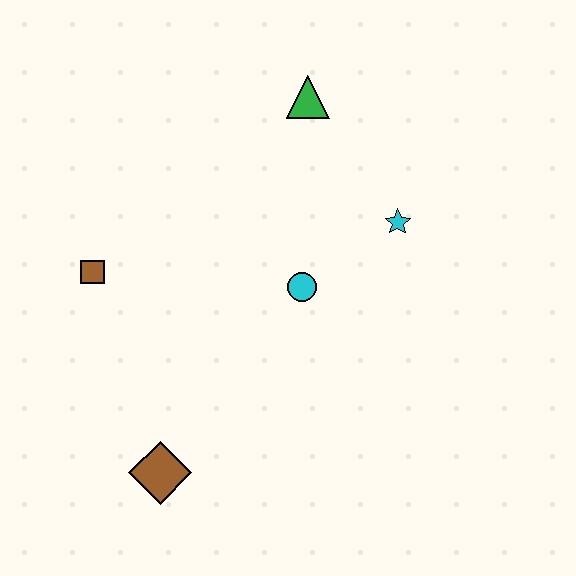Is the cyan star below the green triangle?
Yes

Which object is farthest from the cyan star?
The brown diamond is farthest from the cyan star.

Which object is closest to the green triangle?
The cyan star is closest to the green triangle.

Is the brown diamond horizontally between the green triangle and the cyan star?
No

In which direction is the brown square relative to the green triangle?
The brown square is to the left of the green triangle.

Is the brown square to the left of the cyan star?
Yes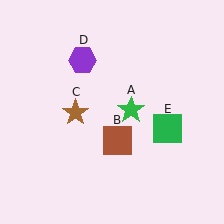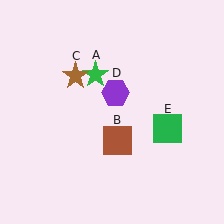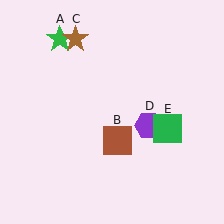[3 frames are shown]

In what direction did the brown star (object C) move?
The brown star (object C) moved up.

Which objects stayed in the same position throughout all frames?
Brown square (object B) and green square (object E) remained stationary.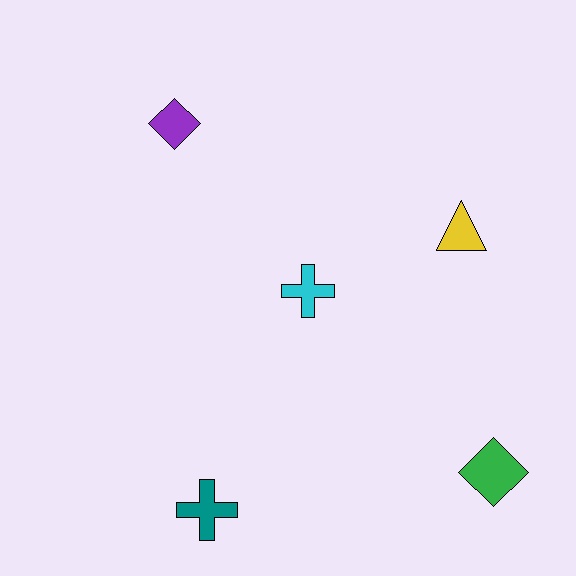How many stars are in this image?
There are no stars.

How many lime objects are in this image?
There are no lime objects.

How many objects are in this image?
There are 5 objects.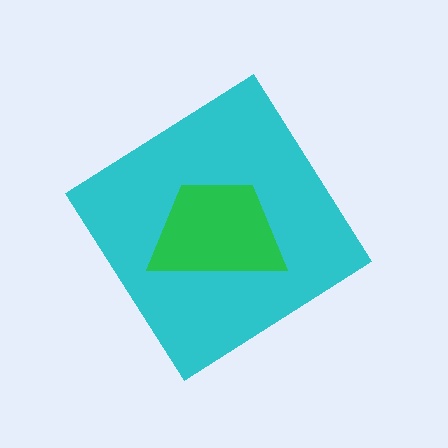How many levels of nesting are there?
2.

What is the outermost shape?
The cyan diamond.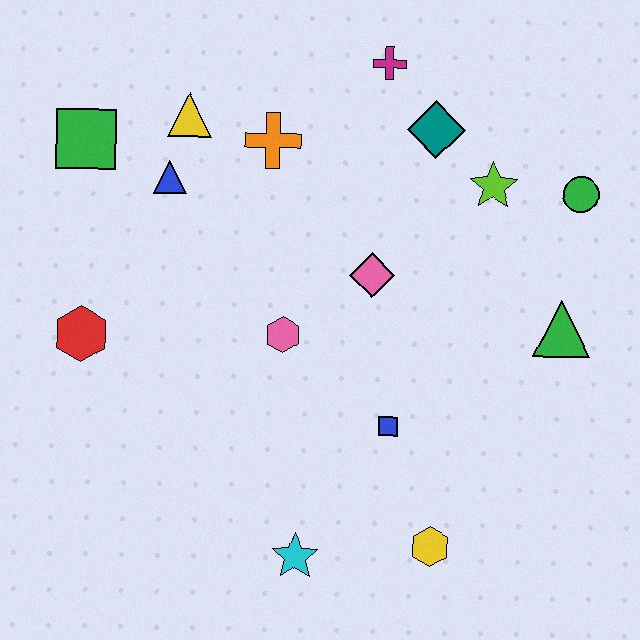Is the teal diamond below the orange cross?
No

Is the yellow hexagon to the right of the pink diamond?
Yes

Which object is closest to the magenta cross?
The teal diamond is closest to the magenta cross.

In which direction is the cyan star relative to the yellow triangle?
The cyan star is below the yellow triangle.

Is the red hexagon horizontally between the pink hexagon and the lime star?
No